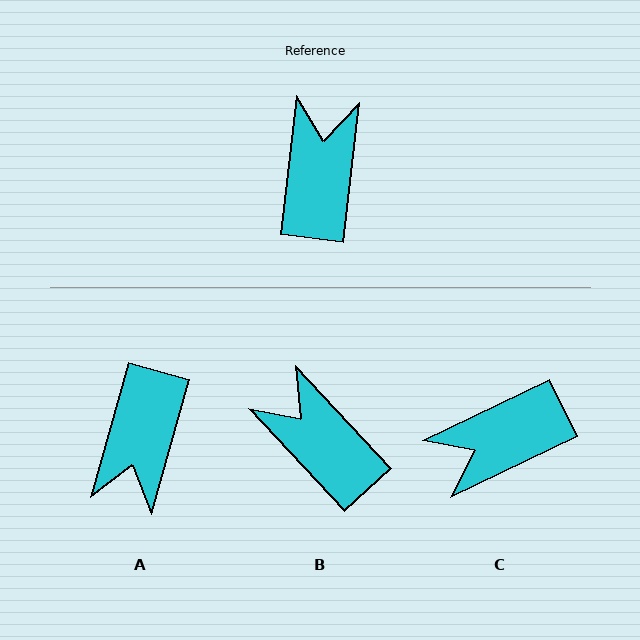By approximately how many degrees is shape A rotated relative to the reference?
Approximately 171 degrees counter-clockwise.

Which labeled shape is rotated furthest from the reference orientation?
A, about 171 degrees away.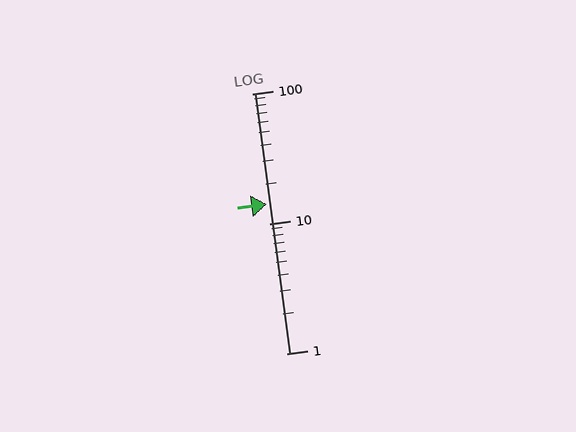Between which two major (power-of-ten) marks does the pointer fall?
The pointer is between 10 and 100.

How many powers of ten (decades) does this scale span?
The scale spans 2 decades, from 1 to 100.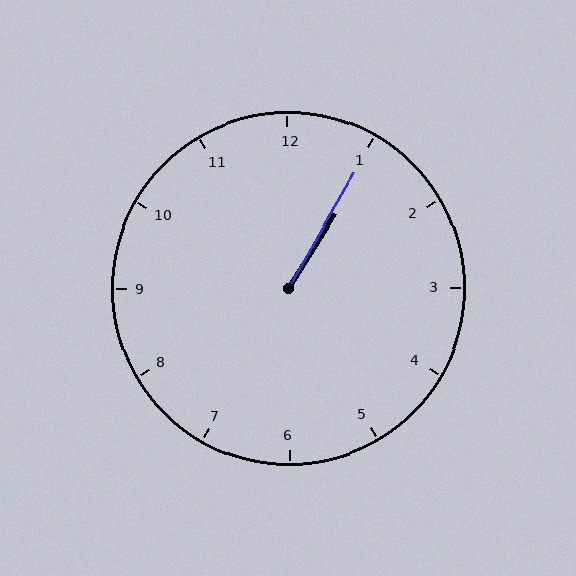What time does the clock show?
1:05.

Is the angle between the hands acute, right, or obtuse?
It is acute.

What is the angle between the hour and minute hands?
Approximately 2 degrees.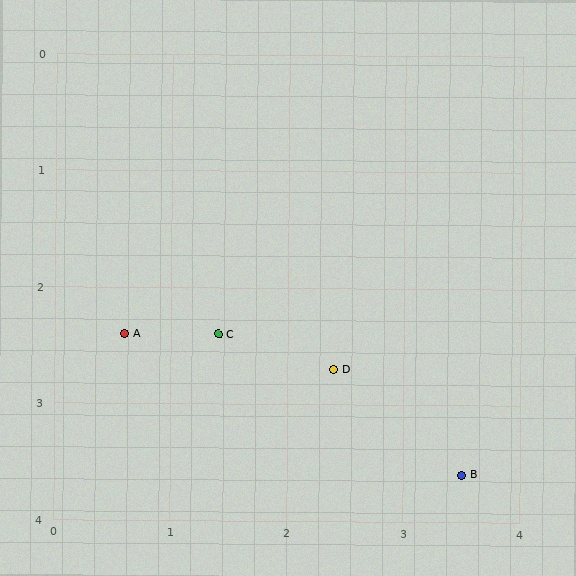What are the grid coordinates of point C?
Point C is at approximately (1.4, 2.4).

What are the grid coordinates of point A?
Point A is at approximately (0.6, 2.4).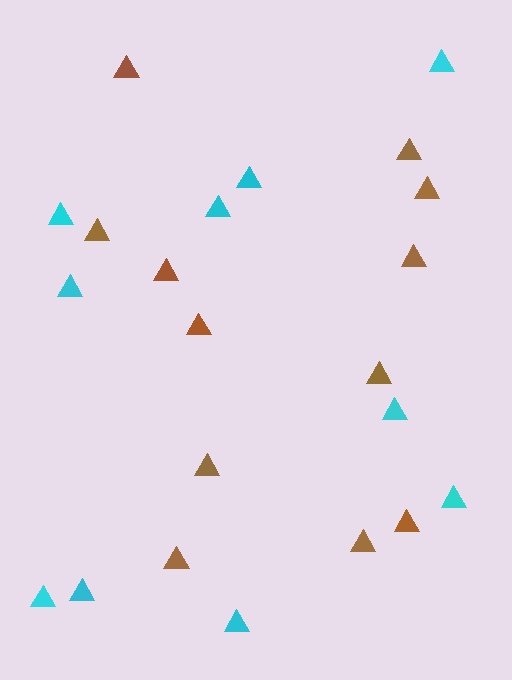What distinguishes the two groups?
There are 2 groups: one group of cyan triangles (10) and one group of brown triangles (12).